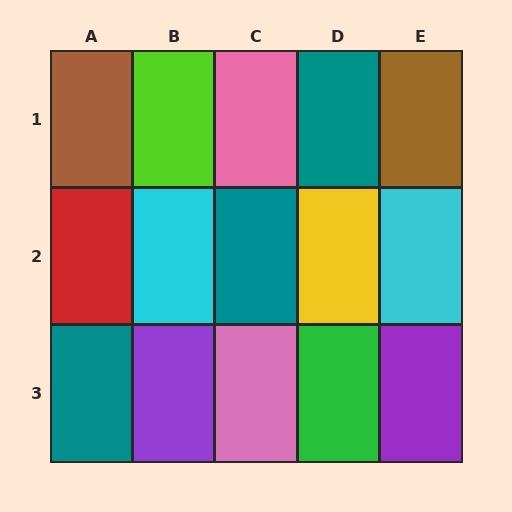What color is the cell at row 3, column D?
Green.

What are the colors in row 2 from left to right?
Red, cyan, teal, yellow, cyan.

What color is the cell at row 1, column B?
Lime.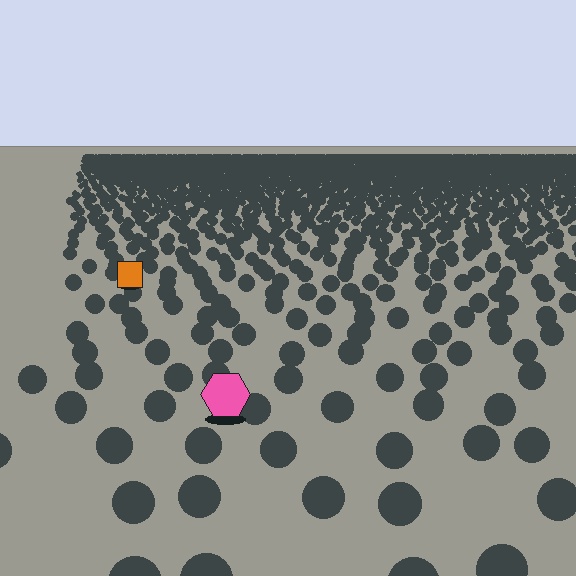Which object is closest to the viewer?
The pink hexagon is closest. The texture marks near it are larger and more spread out.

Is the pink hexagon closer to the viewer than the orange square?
Yes. The pink hexagon is closer — you can tell from the texture gradient: the ground texture is coarser near it.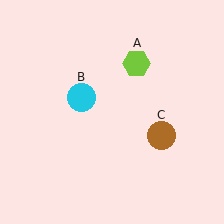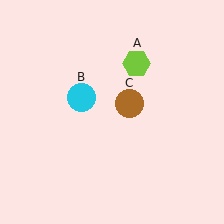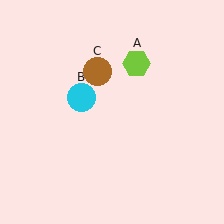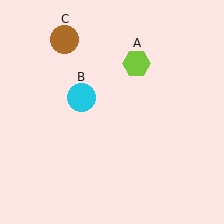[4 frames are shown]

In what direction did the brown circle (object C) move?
The brown circle (object C) moved up and to the left.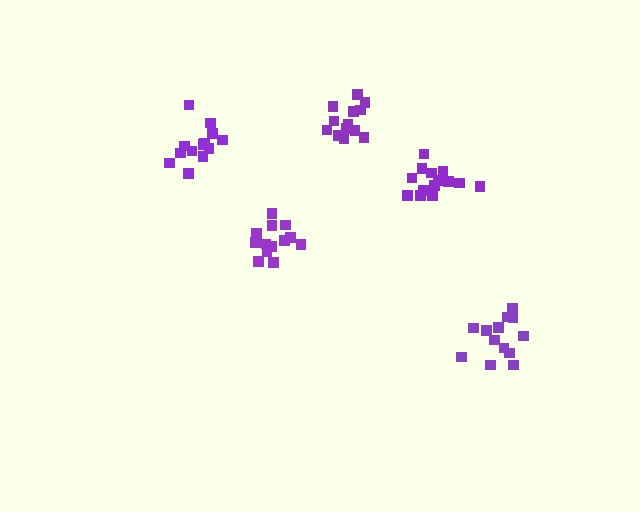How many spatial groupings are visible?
There are 5 spatial groupings.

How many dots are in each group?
Group 1: 13 dots, Group 2: 13 dots, Group 3: 13 dots, Group 4: 16 dots, Group 5: 13 dots (68 total).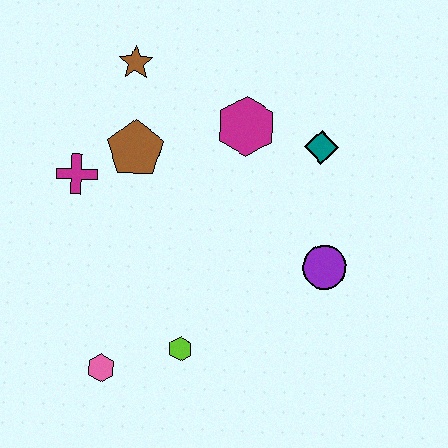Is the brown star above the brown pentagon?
Yes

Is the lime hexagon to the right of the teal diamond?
No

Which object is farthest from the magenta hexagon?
The pink hexagon is farthest from the magenta hexagon.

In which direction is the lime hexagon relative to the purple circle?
The lime hexagon is to the left of the purple circle.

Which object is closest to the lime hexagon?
The pink hexagon is closest to the lime hexagon.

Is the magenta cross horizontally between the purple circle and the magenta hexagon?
No